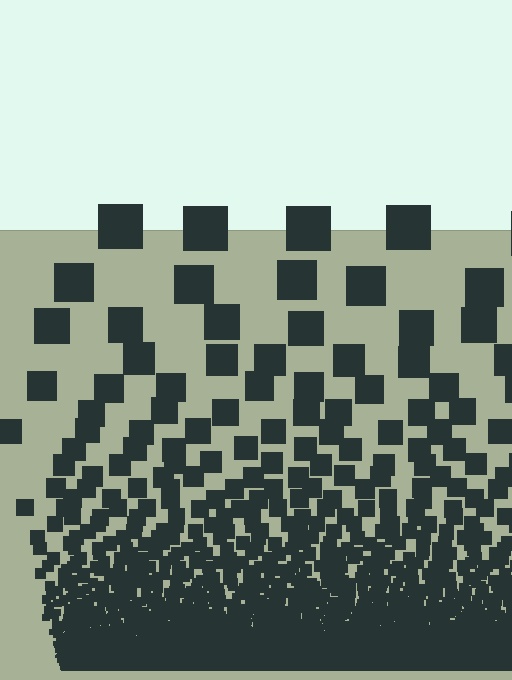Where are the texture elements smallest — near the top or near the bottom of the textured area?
Near the bottom.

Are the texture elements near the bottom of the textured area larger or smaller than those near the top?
Smaller. The gradient is inverted — elements near the bottom are smaller and denser.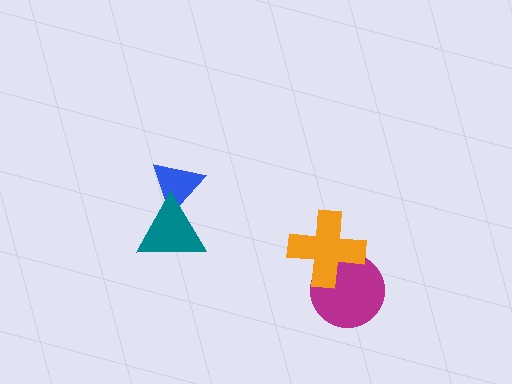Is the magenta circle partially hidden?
Yes, it is partially covered by another shape.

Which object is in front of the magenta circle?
The orange cross is in front of the magenta circle.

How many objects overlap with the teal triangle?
1 object overlaps with the teal triangle.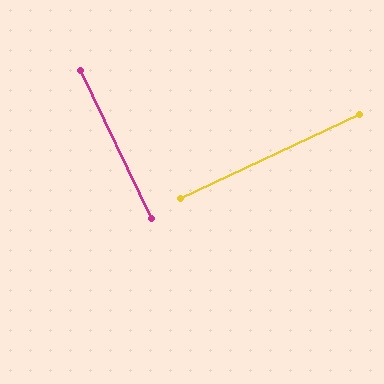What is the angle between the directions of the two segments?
Approximately 90 degrees.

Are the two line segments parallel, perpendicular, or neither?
Perpendicular — they meet at approximately 90°.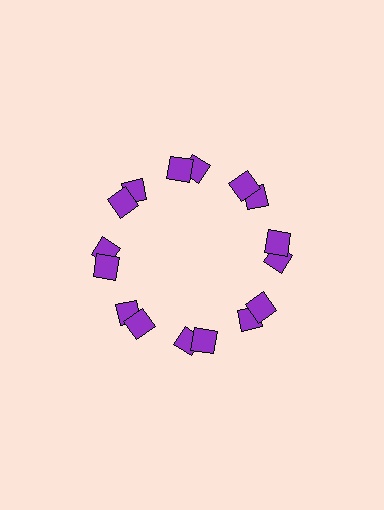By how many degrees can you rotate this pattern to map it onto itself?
The pattern maps onto itself every 45 degrees of rotation.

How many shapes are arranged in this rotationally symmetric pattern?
There are 16 shapes, arranged in 8 groups of 2.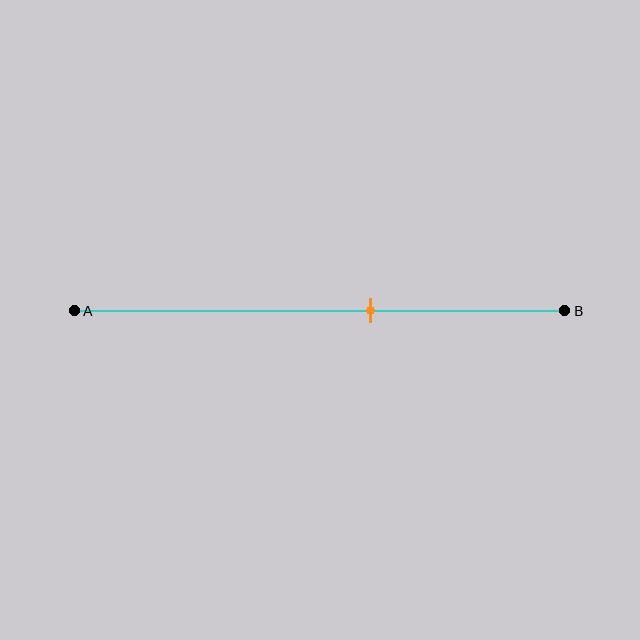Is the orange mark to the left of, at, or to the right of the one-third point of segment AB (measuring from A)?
The orange mark is to the right of the one-third point of segment AB.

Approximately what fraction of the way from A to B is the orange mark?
The orange mark is approximately 60% of the way from A to B.